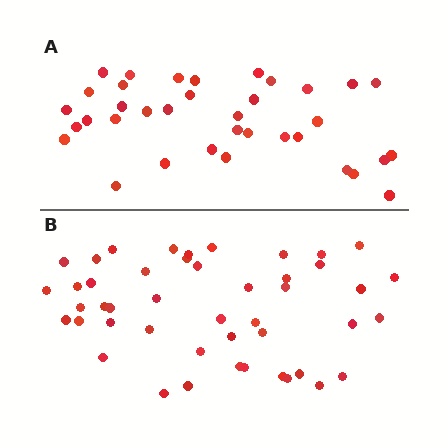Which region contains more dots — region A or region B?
Region B (the bottom region) has more dots.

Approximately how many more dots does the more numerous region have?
Region B has roughly 10 or so more dots than region A.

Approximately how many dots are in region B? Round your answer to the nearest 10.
About 50 dots. (The exact count is 46, which rounds to 50.)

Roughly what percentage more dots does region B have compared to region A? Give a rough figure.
About 30% more.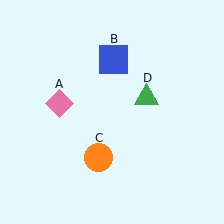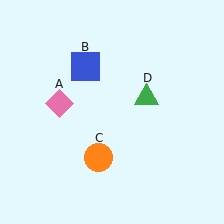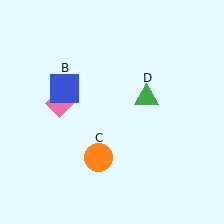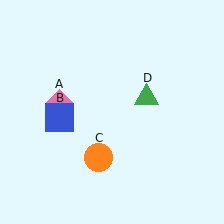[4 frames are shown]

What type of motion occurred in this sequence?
The blue square (object B) rotated counterclockwise around the center of the scene.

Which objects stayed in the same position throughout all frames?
Pink diamond (object A) and orange circle (object C) and green triangle (object D) remained stationary.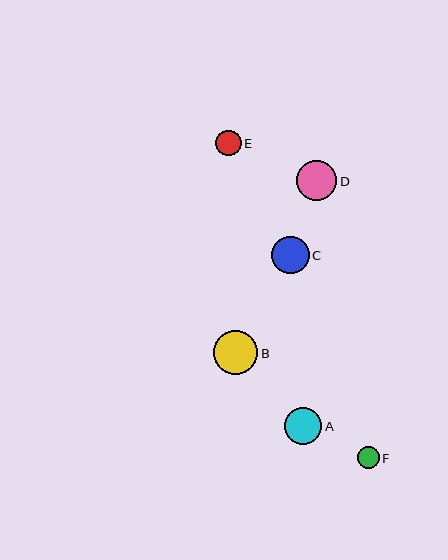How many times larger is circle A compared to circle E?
Circle A is approximately 1.5 times the size of circle E.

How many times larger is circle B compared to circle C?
Circle B is approximately 1.2 times the size of circle C.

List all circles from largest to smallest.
From largest to smallest: B, D, C, A, E, F.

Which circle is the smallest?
Circle F is the smallest with a size of approximately 22 pixels.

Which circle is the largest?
Circle B is the largest with a size of approximately 44 pixels.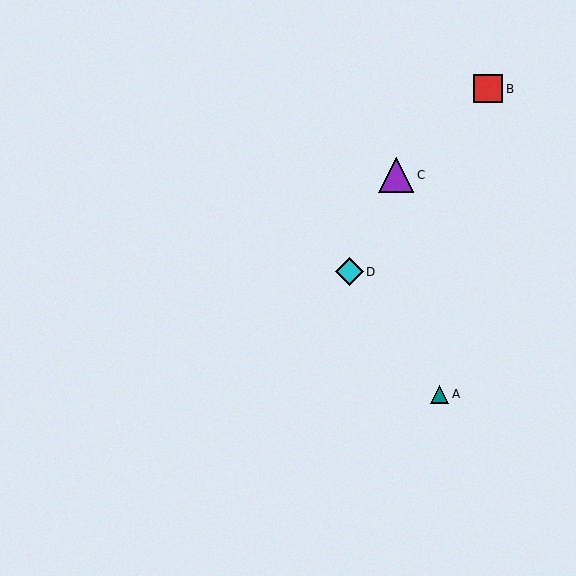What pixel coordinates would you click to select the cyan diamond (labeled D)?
Click at (350, 272) to select the cyan diamond D.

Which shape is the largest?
The purple triangle (labeled C) is the largest.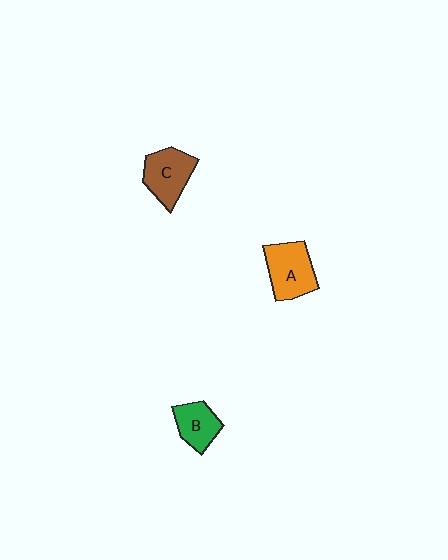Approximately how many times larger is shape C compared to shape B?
Approximately 1.3 times.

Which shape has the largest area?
Shape A (orange).